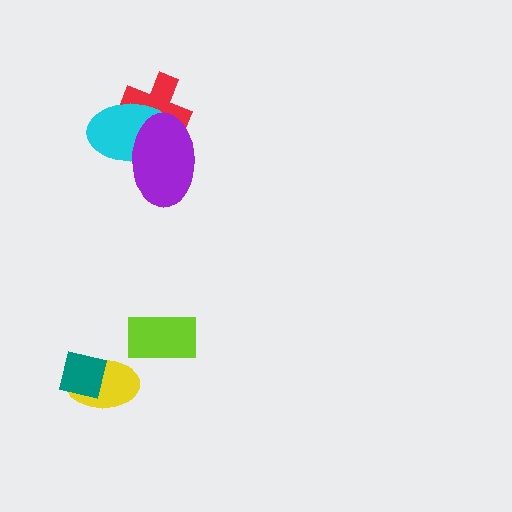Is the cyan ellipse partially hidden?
Yes, it is partially covered by another shape.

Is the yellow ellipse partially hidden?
Yes, it is partially covered by another shape.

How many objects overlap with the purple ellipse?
2 objects overlap with the purple ellipse.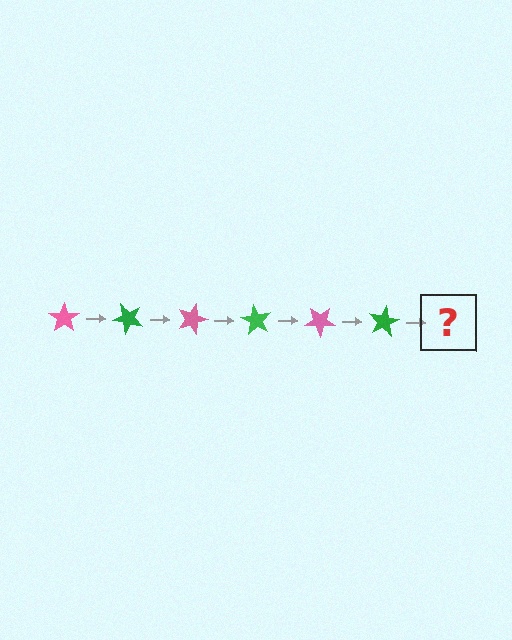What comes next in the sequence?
The next element should be a pink star, rotated 270 degrees from the start.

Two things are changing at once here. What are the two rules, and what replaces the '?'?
The two rules are that it rotates 45 degrees each step and the color cycles through pink and green. The '?' should be a pink star, rotated 270 degrees from the start.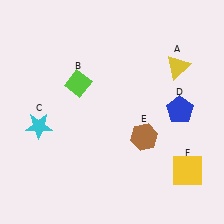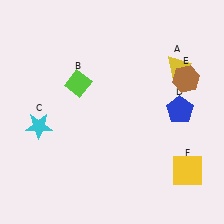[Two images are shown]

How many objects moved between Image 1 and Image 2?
1 object moved between the two images.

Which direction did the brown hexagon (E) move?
The brown hexagon (E) moved up.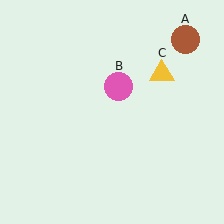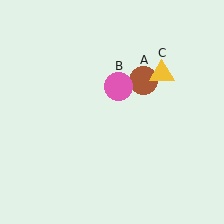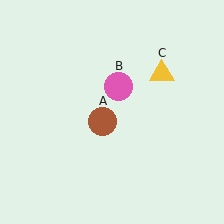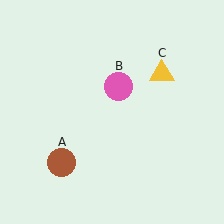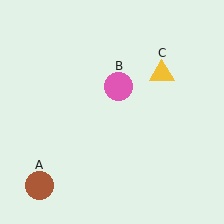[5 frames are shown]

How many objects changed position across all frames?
1 object changed position: brown circle (object A).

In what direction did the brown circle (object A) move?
The brown circle (object A) moved down and to the left.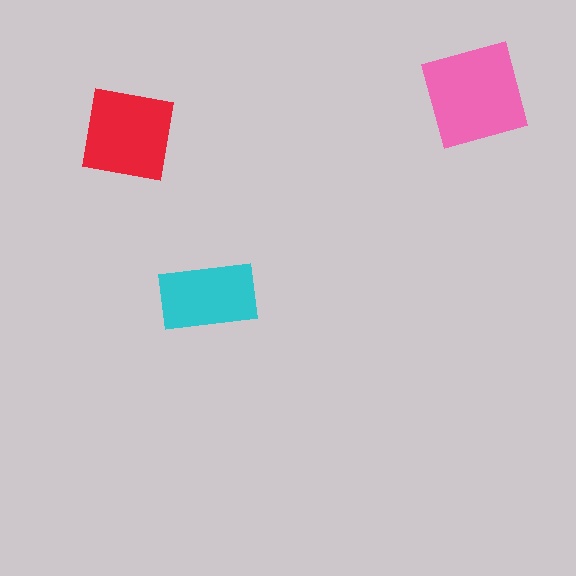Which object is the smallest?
The cyan rectangle.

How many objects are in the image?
There are 3 objects in the image.